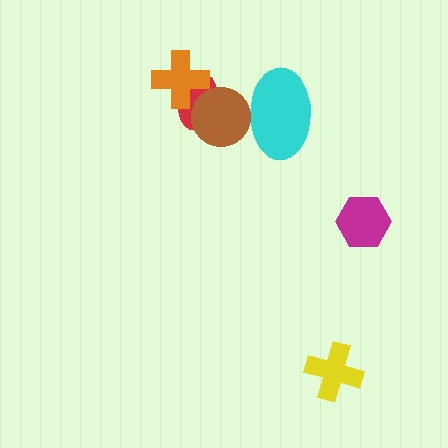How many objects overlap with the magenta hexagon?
0 objects overlap with the magenta hexagon.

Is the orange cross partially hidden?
No, no other shape covers it.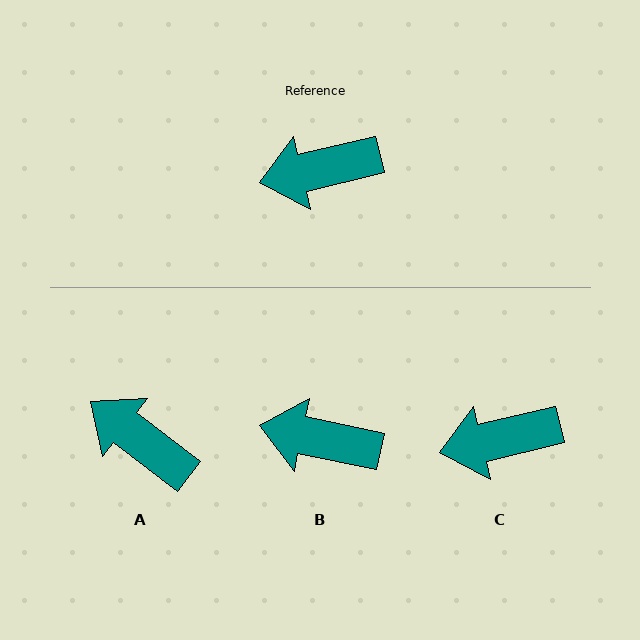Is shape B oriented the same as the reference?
No, it is off by about 25 degrees.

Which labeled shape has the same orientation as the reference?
C.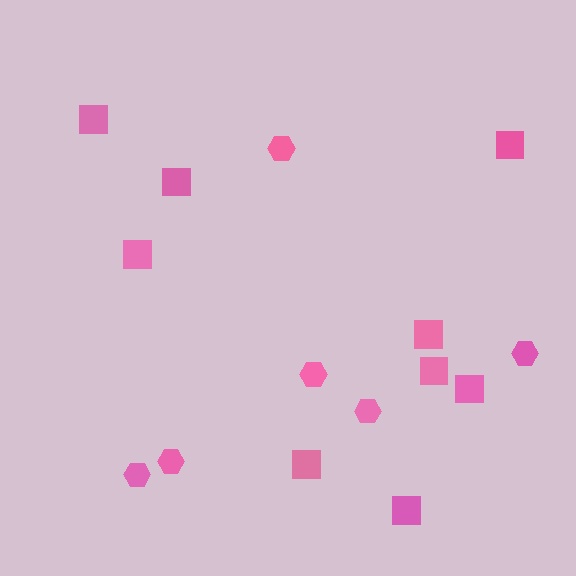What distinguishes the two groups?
There are 2 groups: one group of squares (9) and one group of hexagons (6).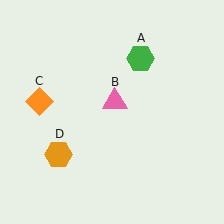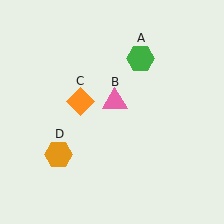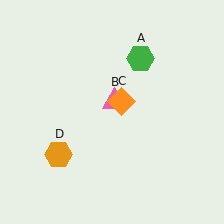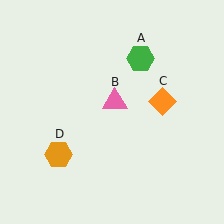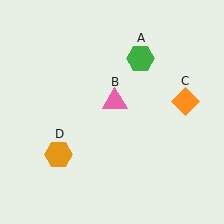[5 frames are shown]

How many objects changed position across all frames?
1 object changed position: orange diamond (object C).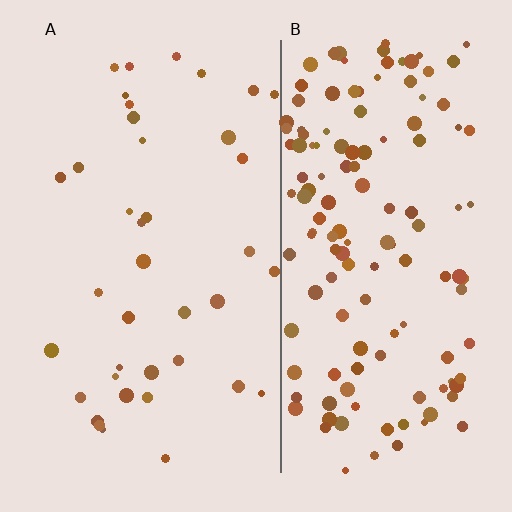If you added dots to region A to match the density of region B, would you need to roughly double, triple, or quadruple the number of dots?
Approximately quadruple.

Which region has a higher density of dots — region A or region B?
B (the right).